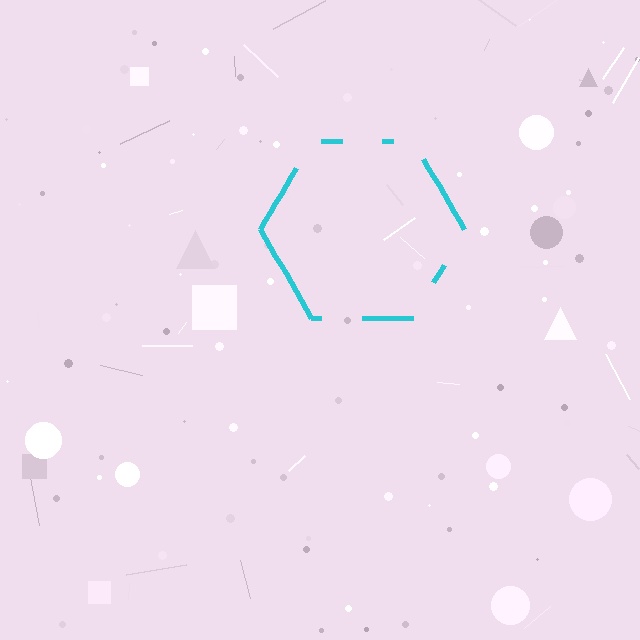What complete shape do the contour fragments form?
The contour fragments form a hexagon.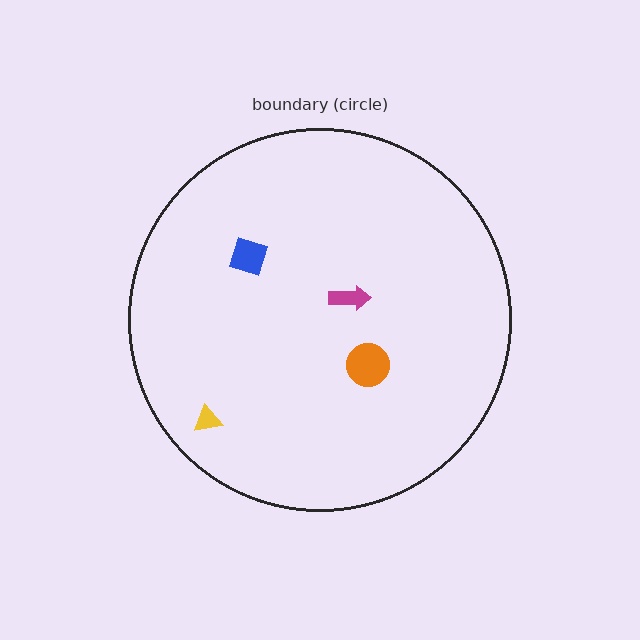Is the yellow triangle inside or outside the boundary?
Inside.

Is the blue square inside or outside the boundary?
Inside.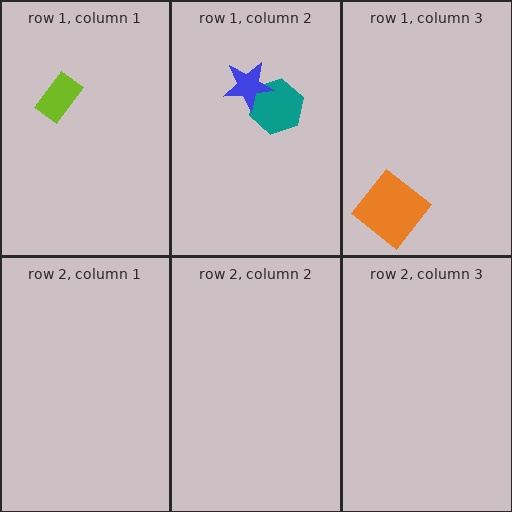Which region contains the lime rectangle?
The row 1, column 1 region.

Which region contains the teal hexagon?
The row 1, column 2 region.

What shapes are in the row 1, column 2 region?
The teal hexagon, the blue star.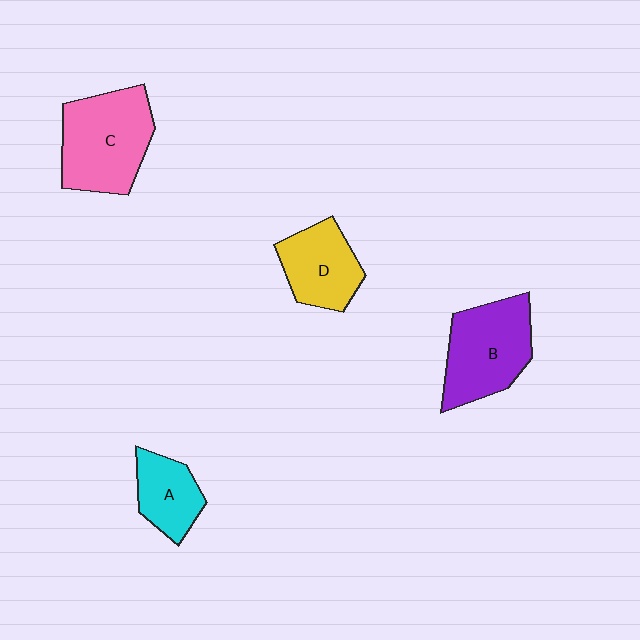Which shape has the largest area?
Shape C (pink).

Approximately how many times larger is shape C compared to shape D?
Approximately 1.5 times.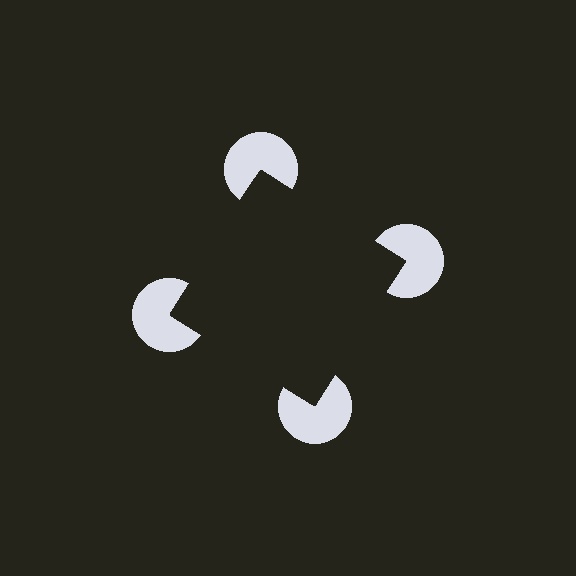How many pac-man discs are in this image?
There are 4 — one at each vertex of the illusory square.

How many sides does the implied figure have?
4 sides.